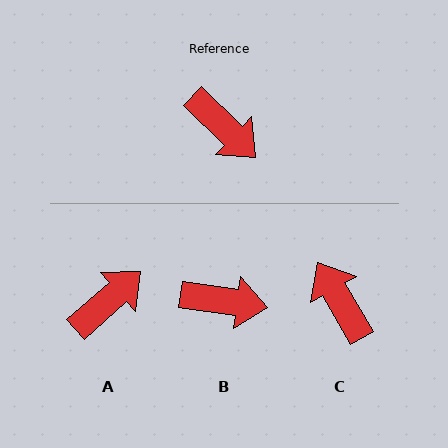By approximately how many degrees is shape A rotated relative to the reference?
Approximately 86 degrees counter-clockwise.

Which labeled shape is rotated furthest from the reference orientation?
C, about 165 degrees away.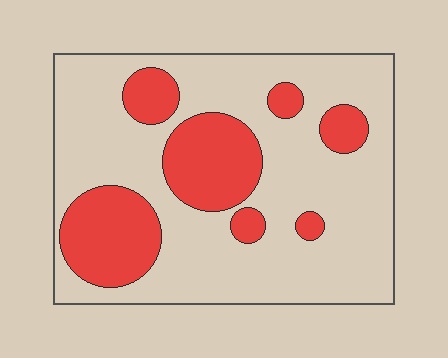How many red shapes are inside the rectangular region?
7.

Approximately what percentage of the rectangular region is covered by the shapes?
Approximately 25%.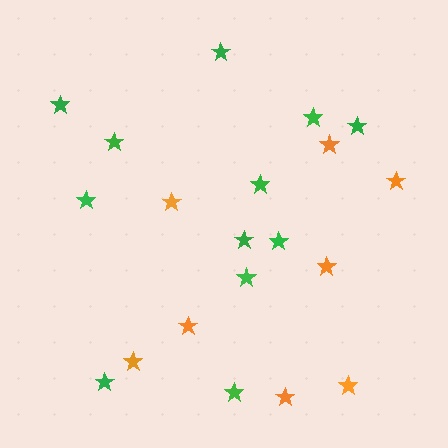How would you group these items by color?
There are 2 groups: one group of green stars (12) and one group of orange stars (8).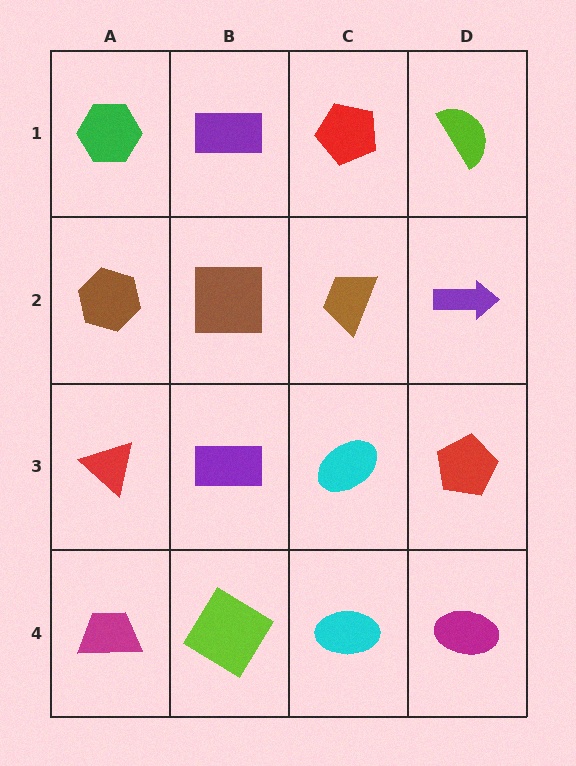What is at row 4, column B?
A lime diamond.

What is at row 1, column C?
A red pentagon.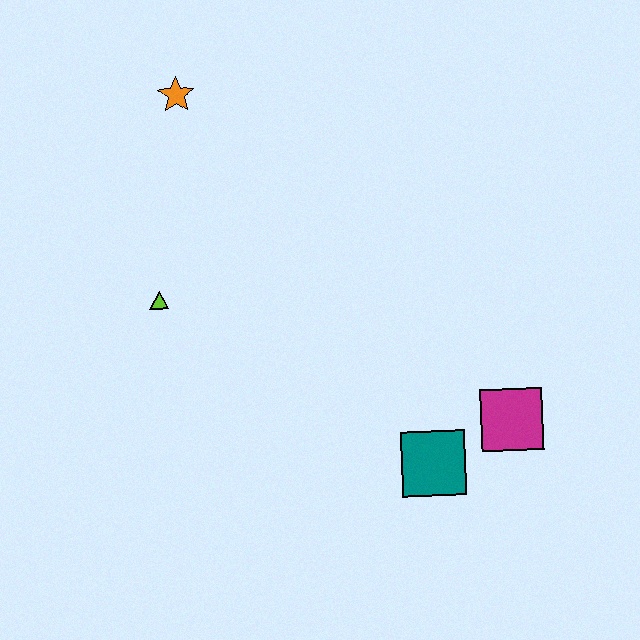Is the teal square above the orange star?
No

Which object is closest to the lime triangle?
The orange star is closest to the lime triangle.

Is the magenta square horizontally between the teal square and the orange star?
No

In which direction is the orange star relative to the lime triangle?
The orange star is above the lime triangle.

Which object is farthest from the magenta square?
The orange star is farthest from the magenta square.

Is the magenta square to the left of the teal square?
No